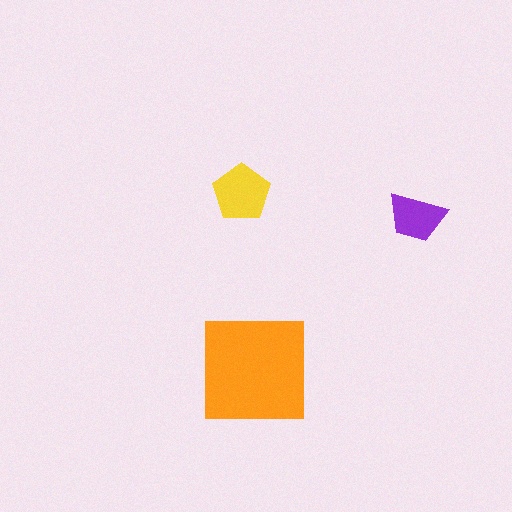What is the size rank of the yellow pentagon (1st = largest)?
2nd.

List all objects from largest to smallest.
The orange square, the yellow pentagon, the purple trapezoid.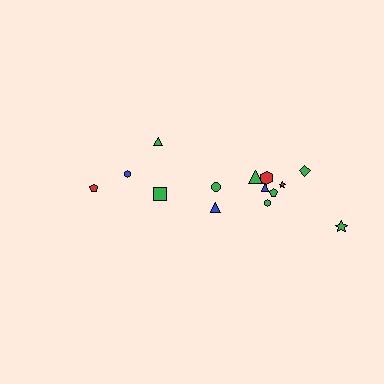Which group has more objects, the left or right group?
The right group.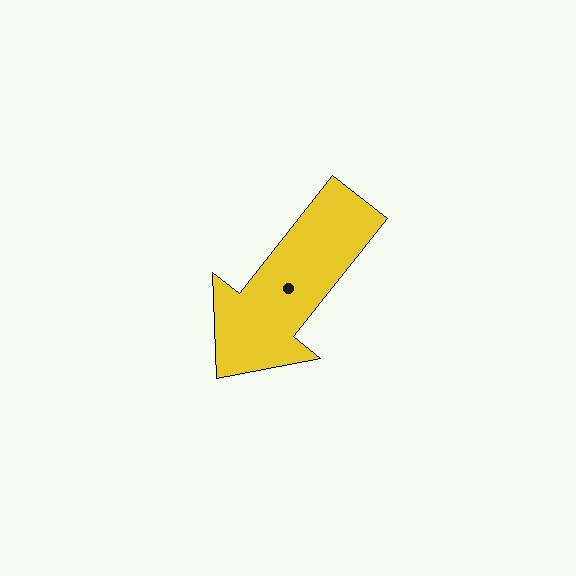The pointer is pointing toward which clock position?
Roughly 7 o'clock.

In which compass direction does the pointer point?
Southwest.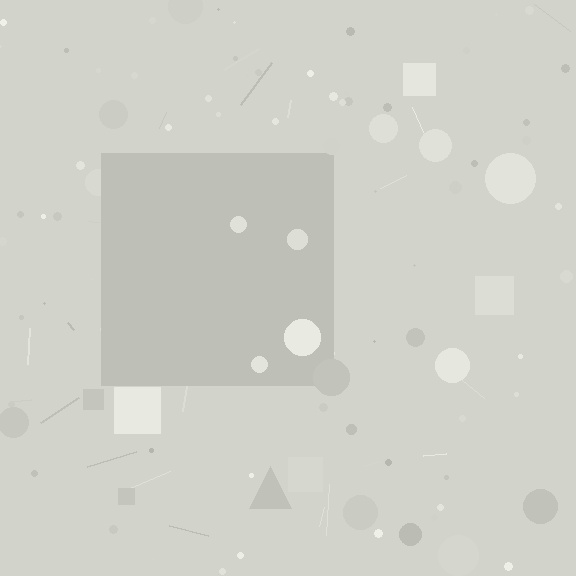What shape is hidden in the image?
A square is hidden in the image.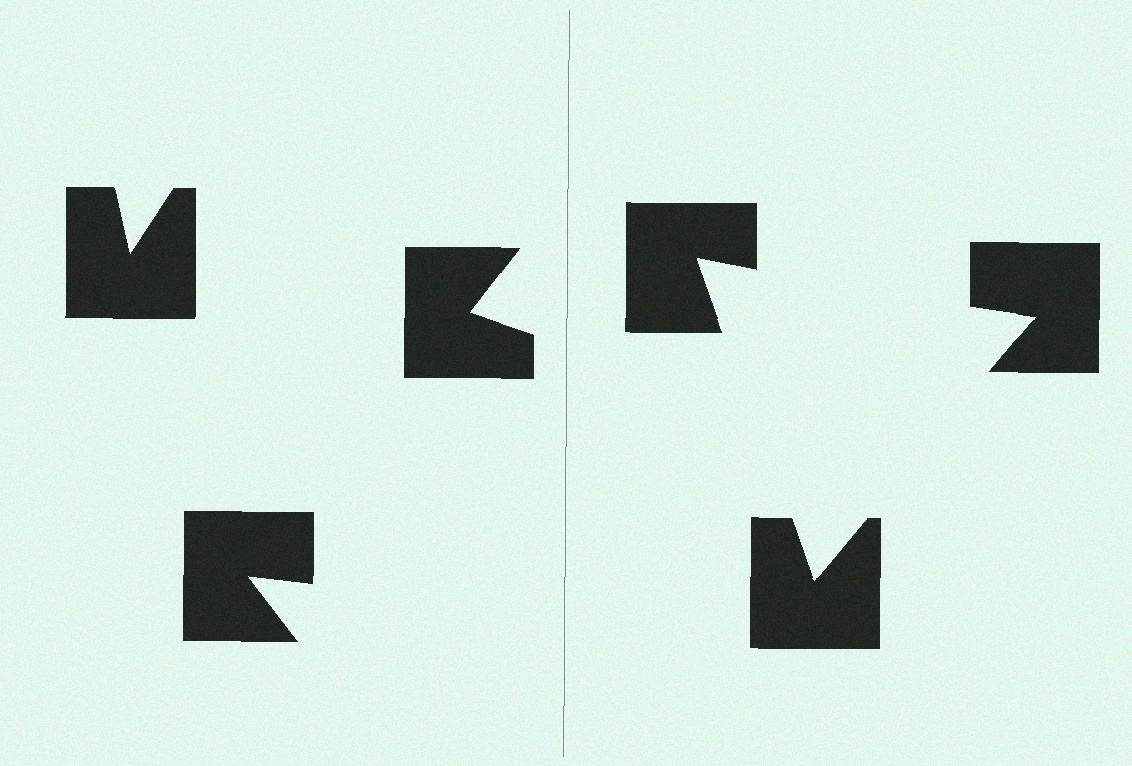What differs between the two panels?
The notched squares are positioned identically on both sides; only the wedge orientations differ. On the right they align to a triangle; on the left they are misaligned.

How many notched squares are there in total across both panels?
6 — 3 on each side.